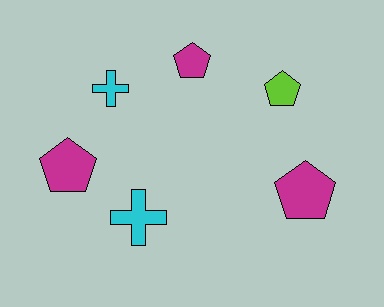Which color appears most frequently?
Magenta, with 3 objects.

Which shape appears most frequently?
Pentagon, with 4 objects.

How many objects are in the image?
There are 6 objects.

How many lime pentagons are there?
There is 1 lime pentagon.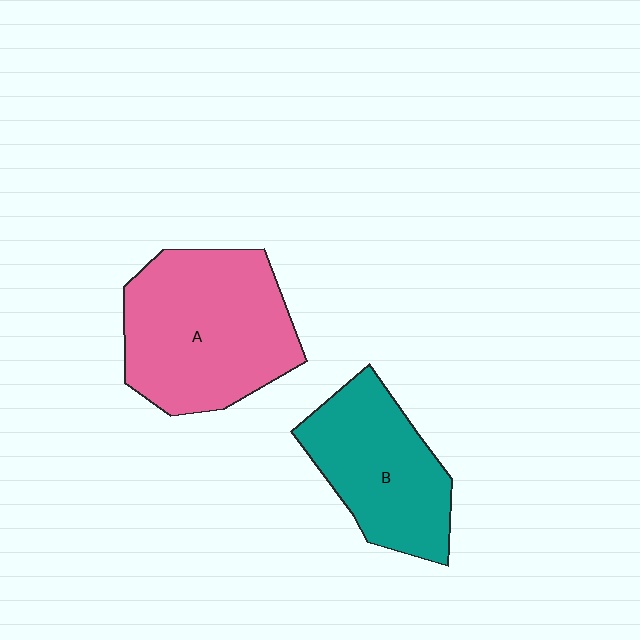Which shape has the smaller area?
Shape B (teal).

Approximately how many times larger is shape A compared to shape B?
Approximately 1.3 times.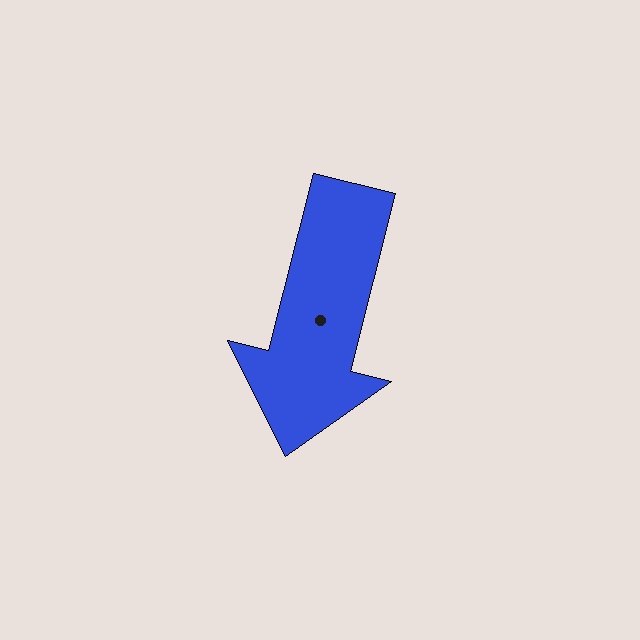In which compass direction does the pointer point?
South.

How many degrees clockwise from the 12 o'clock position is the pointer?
Approximately 194 degrees.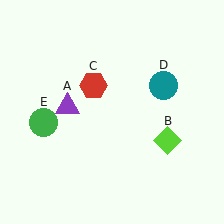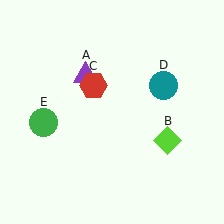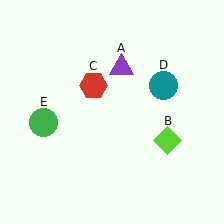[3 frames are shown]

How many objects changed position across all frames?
1 object changed position: purple triangle (object A).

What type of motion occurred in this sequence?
The purple triangle (object A) rotated clockwise around the center of the scene.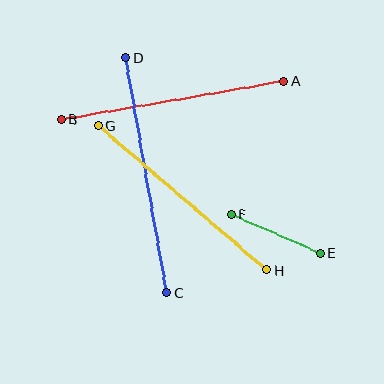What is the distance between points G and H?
The distance is approximately 222 pixels.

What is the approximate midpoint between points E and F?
The midpoint is at approximately (276, 234) pixels.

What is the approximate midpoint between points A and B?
The midpoint is at approximately (173, 100) pixels.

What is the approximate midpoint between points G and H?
The midpoint is at approximately (183, 198) pixels.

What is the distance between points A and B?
The distance is approximately 226 pixels.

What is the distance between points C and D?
The distance is approximately 238 pixels.